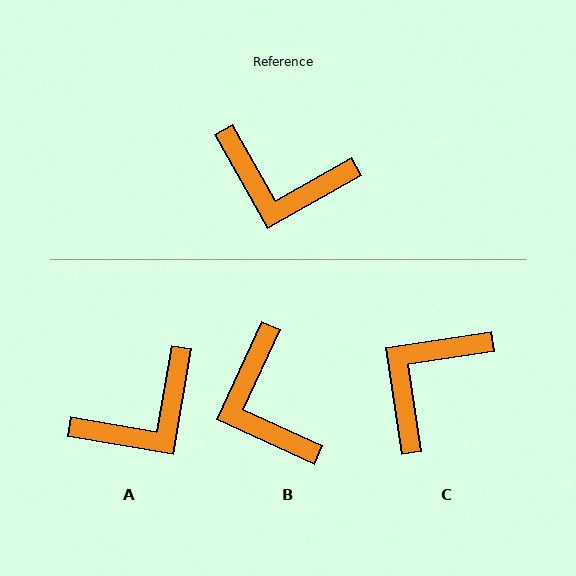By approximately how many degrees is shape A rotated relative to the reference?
Approximately 51 degrees counter-clockwise.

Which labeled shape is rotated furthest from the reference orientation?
C, about 111 degrees away.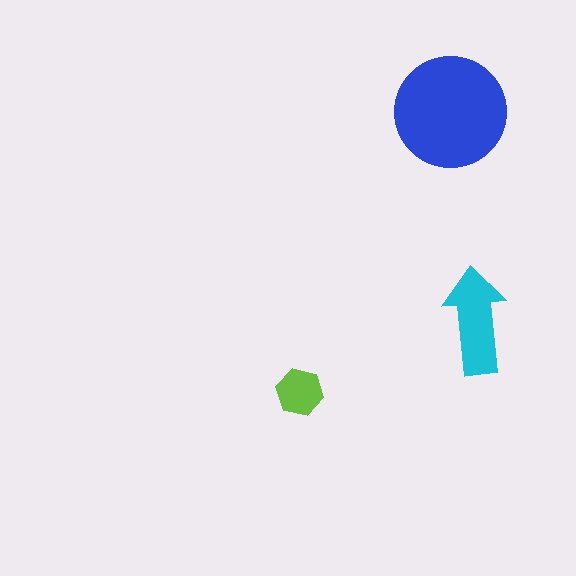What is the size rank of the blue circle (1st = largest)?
1st.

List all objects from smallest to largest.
The lime hexagon, the cyan arrow, the blue circle.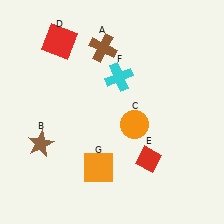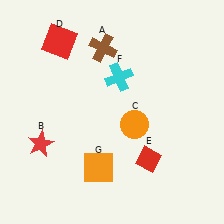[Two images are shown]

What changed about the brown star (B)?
In Image 1, B is brown. In Image 2, it changed to red.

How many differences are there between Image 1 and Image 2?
There is 1 difference between the two images.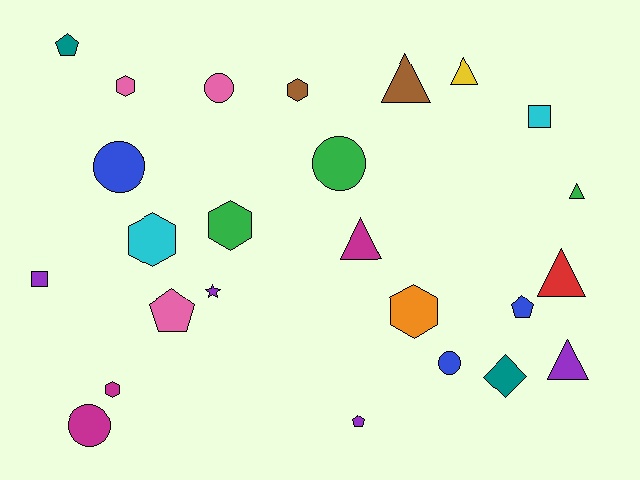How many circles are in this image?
There are 5 circles.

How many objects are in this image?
There are 25 objects.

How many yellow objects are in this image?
There is 1 yellow object.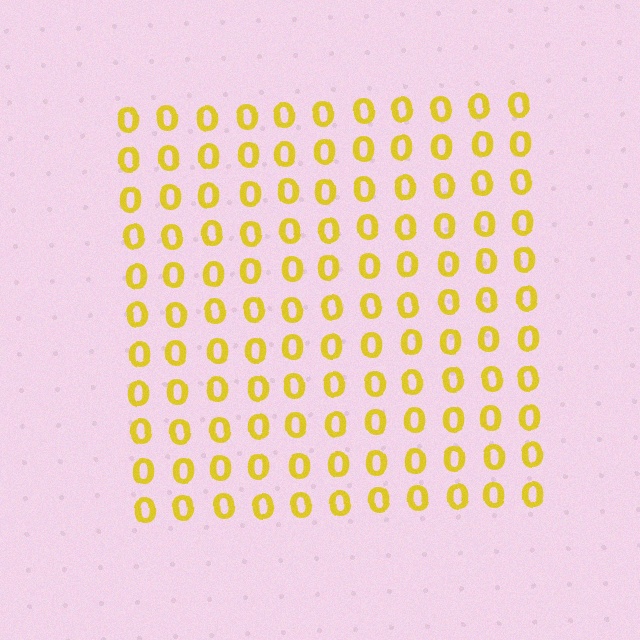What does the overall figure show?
The overall figure shows a square.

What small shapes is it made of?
It is made of small digit 0's.